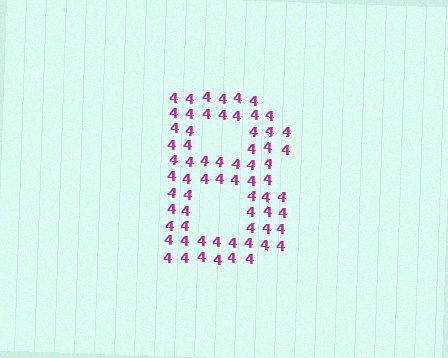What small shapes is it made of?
It is made of small digit 4's.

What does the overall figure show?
The overall figure shows the letter B.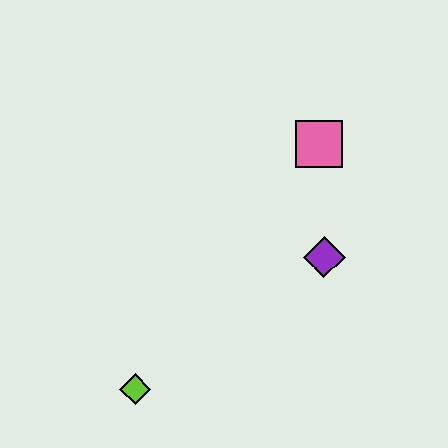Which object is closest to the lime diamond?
The purple diamond is closest to the lime diamond.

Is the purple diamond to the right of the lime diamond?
Yes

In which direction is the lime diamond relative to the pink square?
The lime diamond is below the pink square.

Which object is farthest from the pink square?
The lime diamond is farthest from the pink square.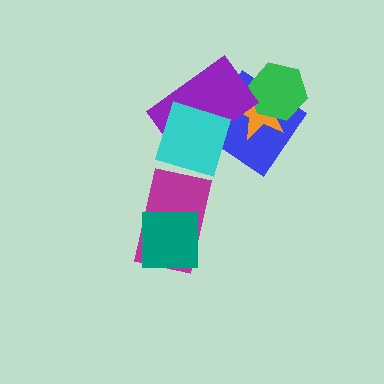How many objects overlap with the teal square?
1 object overlaps with the teal square.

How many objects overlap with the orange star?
3 objects overlap with the orange star.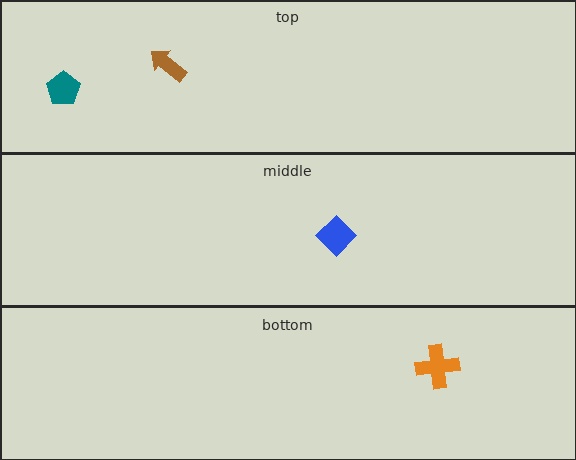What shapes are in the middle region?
The blue diamond.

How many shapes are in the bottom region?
1.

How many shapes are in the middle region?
1.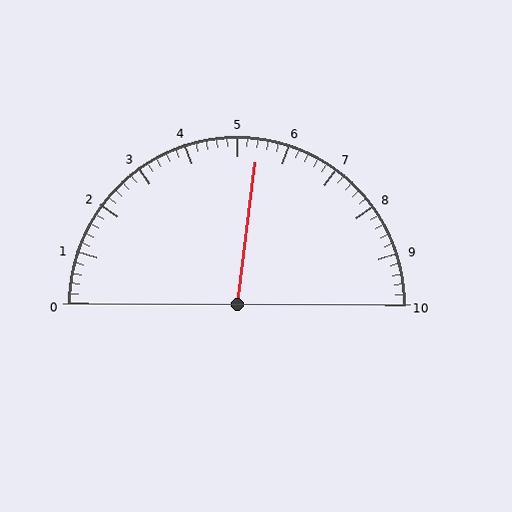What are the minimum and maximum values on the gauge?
The gauge ranges from 0 to 10.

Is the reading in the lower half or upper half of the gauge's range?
The reading is in the upper half of the range (0 to 10).